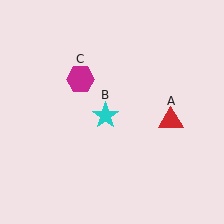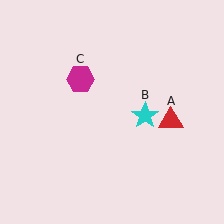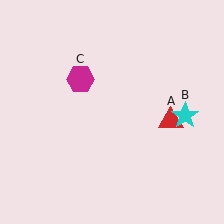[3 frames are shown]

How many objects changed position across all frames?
1 object changed position: cyan star (object B).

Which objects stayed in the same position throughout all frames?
Red triangle (object A) and magenta hexagon (object C) remained stationary.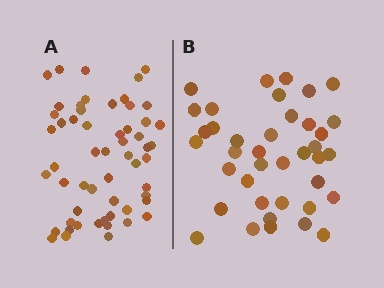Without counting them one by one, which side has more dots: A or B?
Region A (the left region) has more dots.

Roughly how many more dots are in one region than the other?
Region A has approximately 15 more dots than region B.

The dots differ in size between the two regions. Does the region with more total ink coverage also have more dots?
No. Region B has more total ink coverage because its dots are larger, but region A actually contains more individual dots. Total area can be misleading — the number of items is what matters here.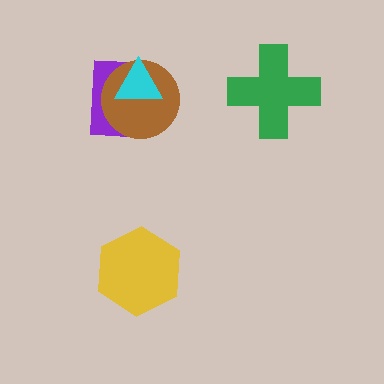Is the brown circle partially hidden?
Yes, it is partially covered by another shape.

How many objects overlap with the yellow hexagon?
0 objects overlap with the yellow hexagon.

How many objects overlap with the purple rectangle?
2 objects overlap with the purple rectangle.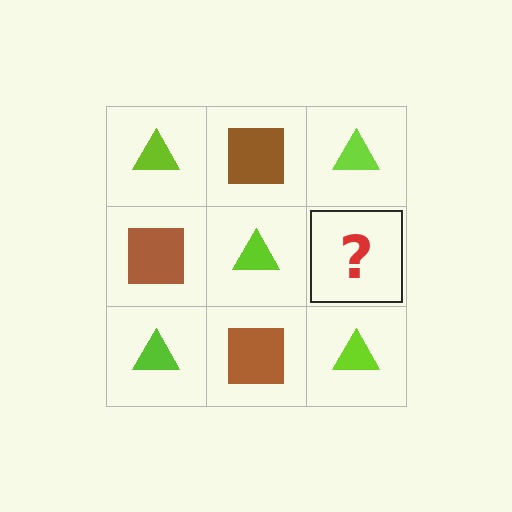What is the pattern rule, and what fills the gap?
The rule is that it alternates lime triangle and brown square in a checkerboard pattern. The gap should be filled with a brown square.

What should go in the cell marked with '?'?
The missing cell should contain a brown square.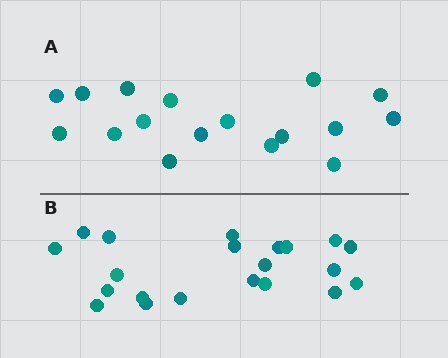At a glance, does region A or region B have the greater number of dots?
Region B (the bottom region) has more dots.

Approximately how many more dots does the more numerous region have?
Region B has about 4 more dots than region A.